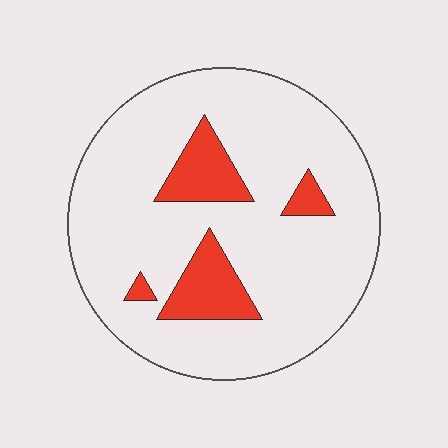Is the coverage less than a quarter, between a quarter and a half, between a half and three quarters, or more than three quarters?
Less than a quarter.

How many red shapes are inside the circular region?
4.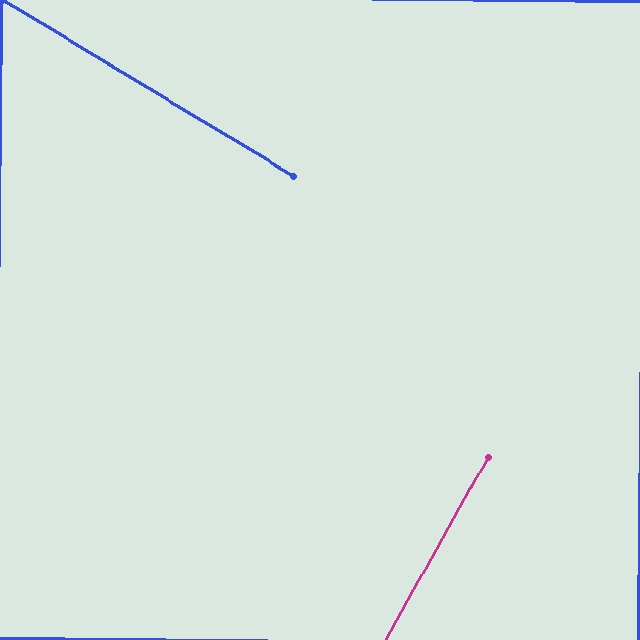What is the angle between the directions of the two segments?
Approximately 88 degrees.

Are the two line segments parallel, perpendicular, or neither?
Perpendicular — they meet at approximately 88°.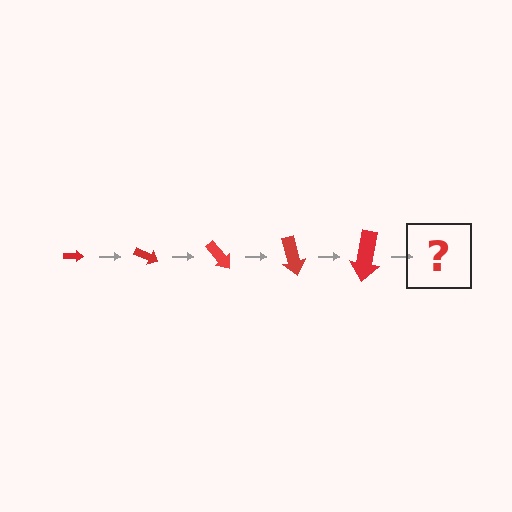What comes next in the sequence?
The next element should be an arrow, larger than the previous one and rotated 125 degrees from the start.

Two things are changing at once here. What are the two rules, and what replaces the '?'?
The two rules are that the arrow grows larger each step and it rotates 25 degrees each step. The '?' should be an arrow, larger than the previous one and rotated 125 degrees from the start.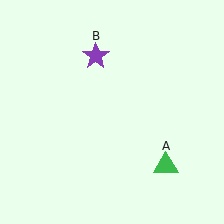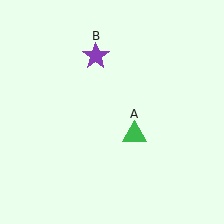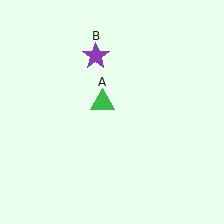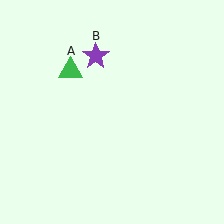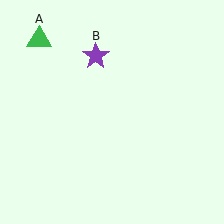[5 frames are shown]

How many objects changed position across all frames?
1 object changed position: green triangle (object A).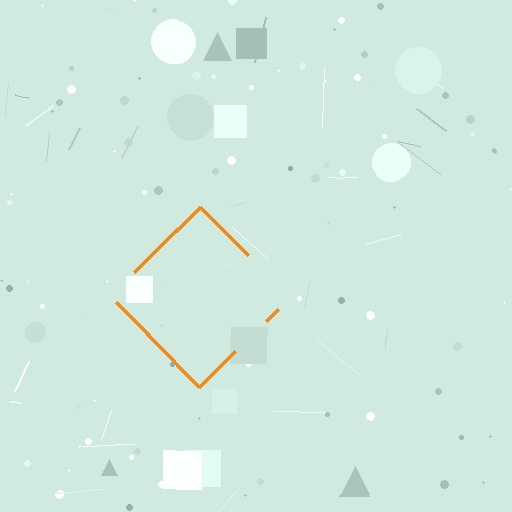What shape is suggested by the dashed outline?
The dashed outline suggests a diamond.